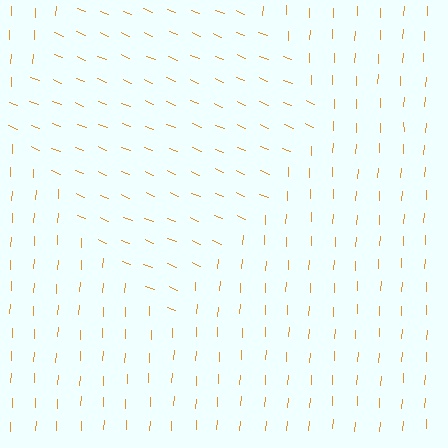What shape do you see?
I see a diamond.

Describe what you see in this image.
The image is filled with small orange line segments. A diamond region in the image has lines oriented differently from the surrounding lines, creating a visible texture boundary.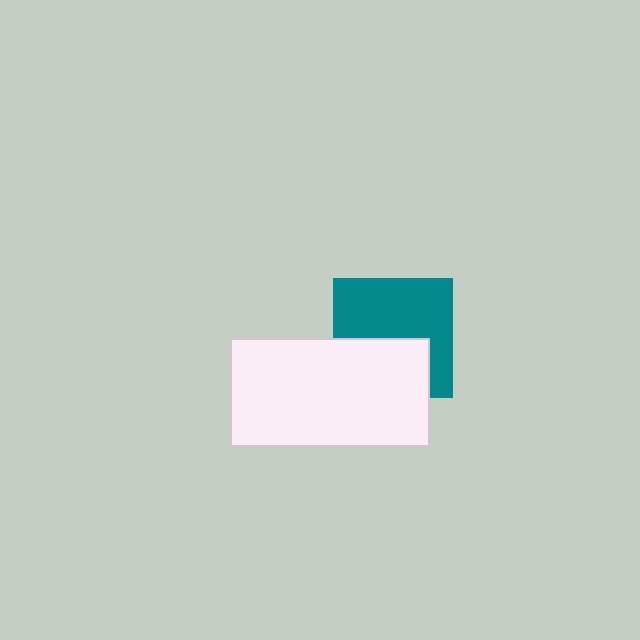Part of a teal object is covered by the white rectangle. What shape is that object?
It is a square.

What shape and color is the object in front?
The object in front is a white rectangle.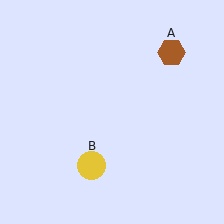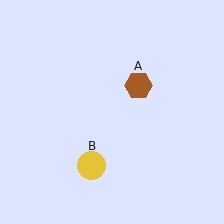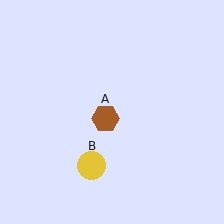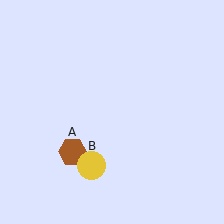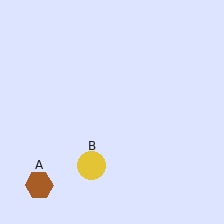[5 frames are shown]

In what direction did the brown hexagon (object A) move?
The brown hexagon (object A) moved down and to the left.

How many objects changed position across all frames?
1 object changed position: brown hexagon (object A).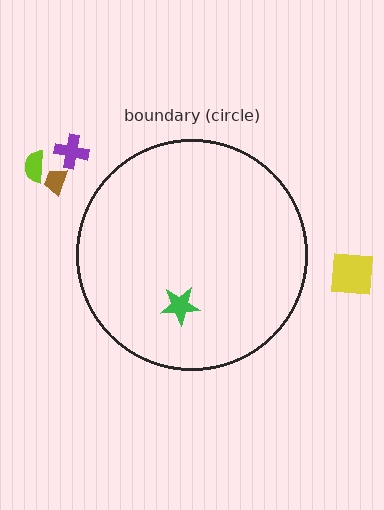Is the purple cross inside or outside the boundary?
Outside.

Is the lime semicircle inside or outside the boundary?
Outside.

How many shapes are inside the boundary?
1 inside, 4 outside.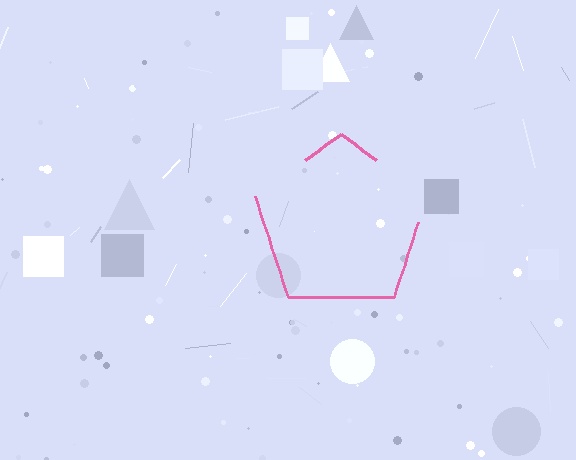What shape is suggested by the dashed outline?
The dashed outline suggests a pentagon.